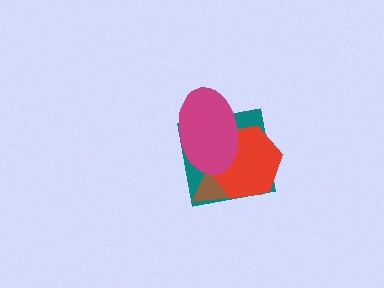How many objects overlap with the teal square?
3 objects overlap with the teal square.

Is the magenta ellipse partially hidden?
No, no other shape covers it.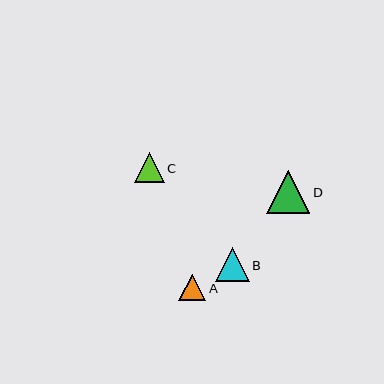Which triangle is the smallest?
Triangle A is the smallest with a size of approximately 27 pixels.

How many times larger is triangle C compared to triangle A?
Triangle C is approximately 1.1 times the size of triangle A.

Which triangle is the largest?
Triangle D is the largest with a size of approximately 43 pixels.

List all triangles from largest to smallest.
From largest to smallest: D, B, C, A.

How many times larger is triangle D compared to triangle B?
Triangle D is approximately 1.3 times the size of triangle B.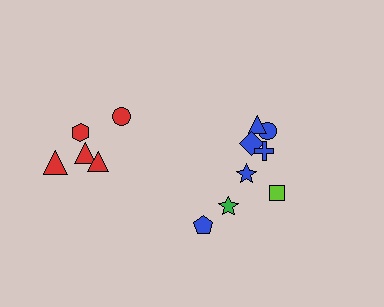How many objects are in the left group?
There are 5 objects.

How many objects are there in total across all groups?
There are 13 objects.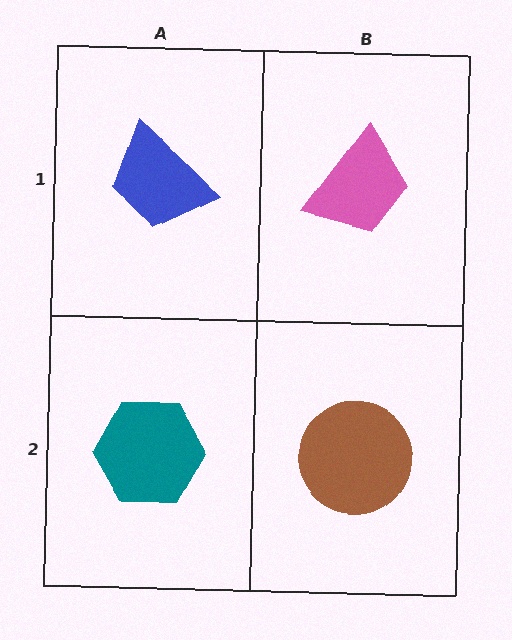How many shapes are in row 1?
2 shapes.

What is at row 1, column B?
A pink trapezoid.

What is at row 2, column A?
A teal hexagon.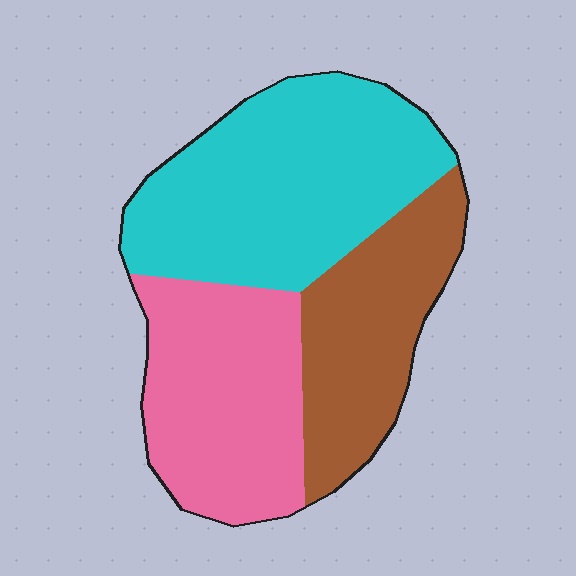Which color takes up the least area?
Brown, at roughly 25%.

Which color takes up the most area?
Cyan, at roughly 40%.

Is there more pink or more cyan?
Cyan.